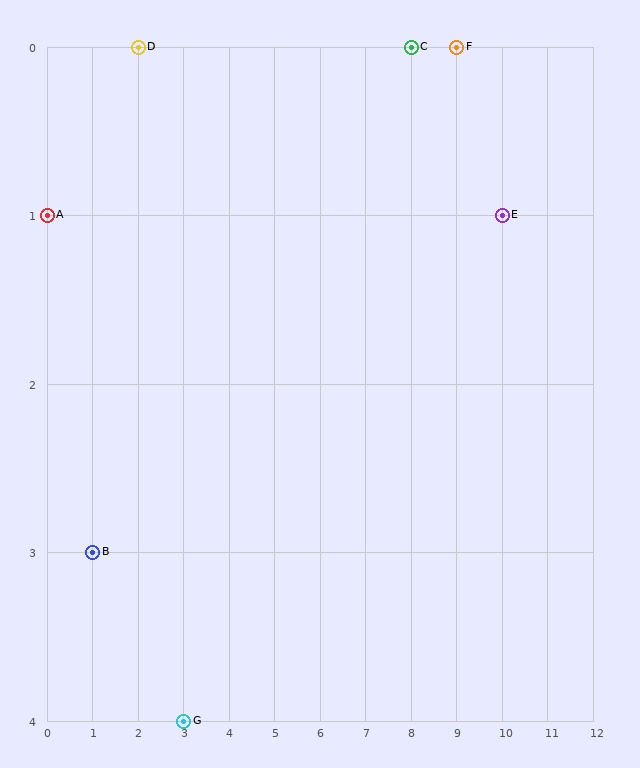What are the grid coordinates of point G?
Point G is at grid coordinates (3, 4).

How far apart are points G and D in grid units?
Points G and D are 1 column and 4 rows apart (about 4.1 grid units diagonally).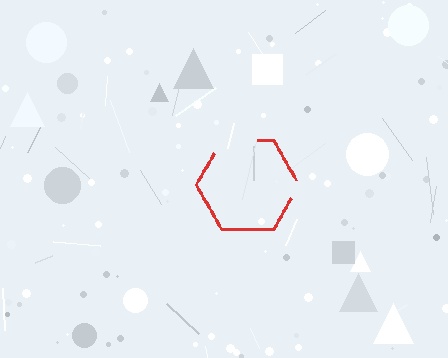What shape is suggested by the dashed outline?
The dashed outline suggests a hexagon.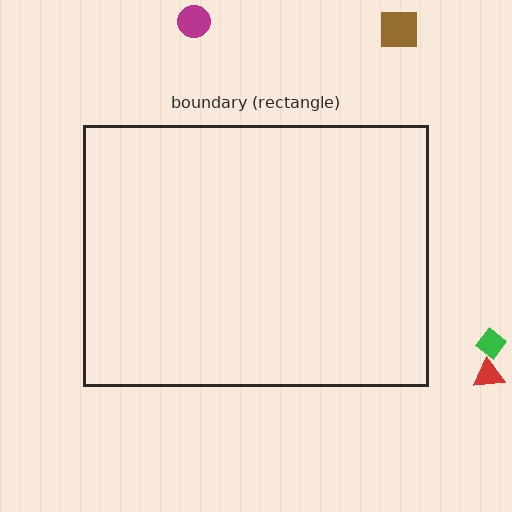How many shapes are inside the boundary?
0 inside, 4 outside.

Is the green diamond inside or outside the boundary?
Outside.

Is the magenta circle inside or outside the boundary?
Outside.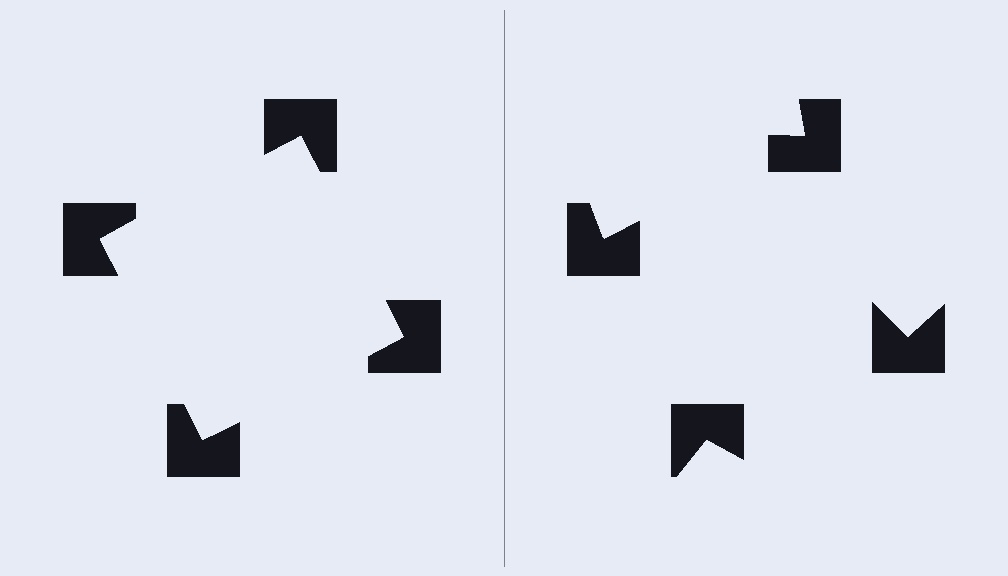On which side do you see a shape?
An illusory square appears on the left side. On the right side the wedge cuts are rotated, so no coherent shape forms.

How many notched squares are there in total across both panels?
8 — 4 on each side.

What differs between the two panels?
The notched squares are positioned identically on both sides; only the wedge orientations differ. On the left they align to a square; on the right they are misaligned.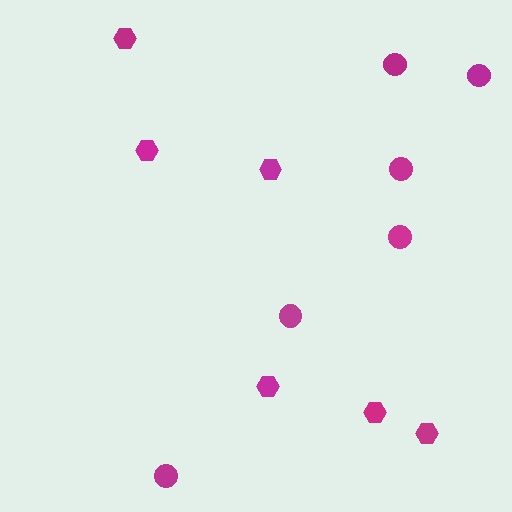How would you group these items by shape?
There are 2 groups: one group of circles (6) and one group of hexagons (6).